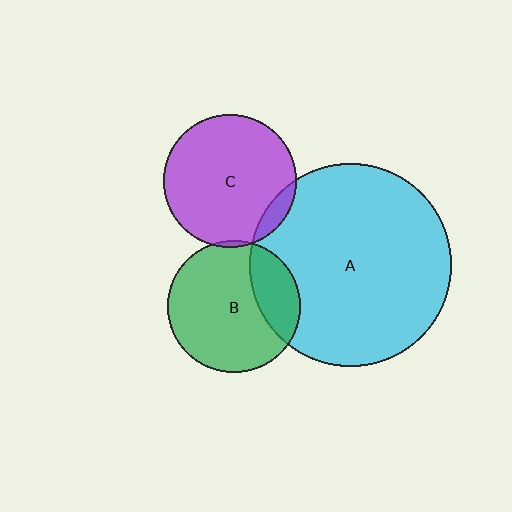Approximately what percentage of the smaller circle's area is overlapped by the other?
Approximately 25%.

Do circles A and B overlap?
Yes.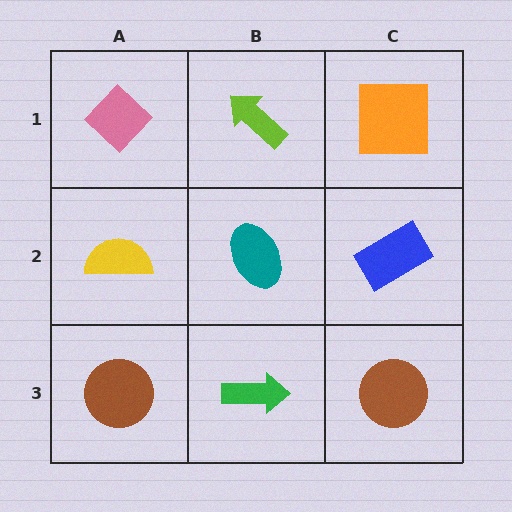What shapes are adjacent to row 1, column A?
A yellow semicircle (row 2, column A), a lime arrow (row 1, column B).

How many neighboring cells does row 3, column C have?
2.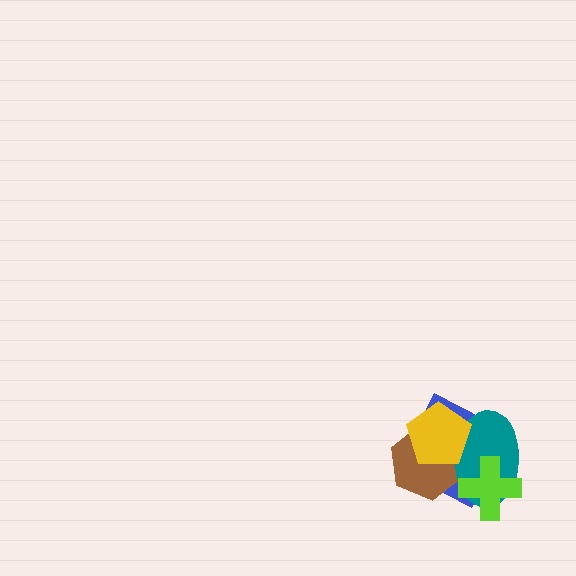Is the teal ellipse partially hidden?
Yes, it is partially covered by another shape.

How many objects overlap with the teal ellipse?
4 objects overlap with the teal ellipse.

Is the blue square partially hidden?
Yes, it is partially covered by another shape.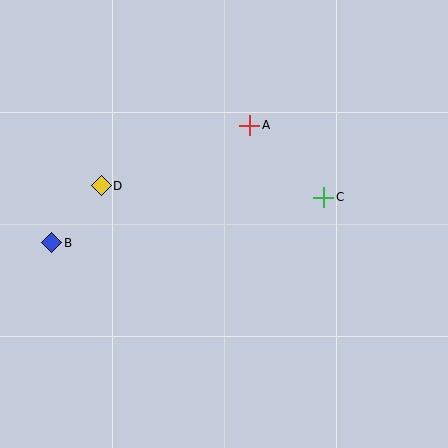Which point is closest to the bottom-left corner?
Point B is closest to the bottom-left corner.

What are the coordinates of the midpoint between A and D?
The midpoint between A and D is at (176, 156).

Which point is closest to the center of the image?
Point A at (250, 125) is closest to the center.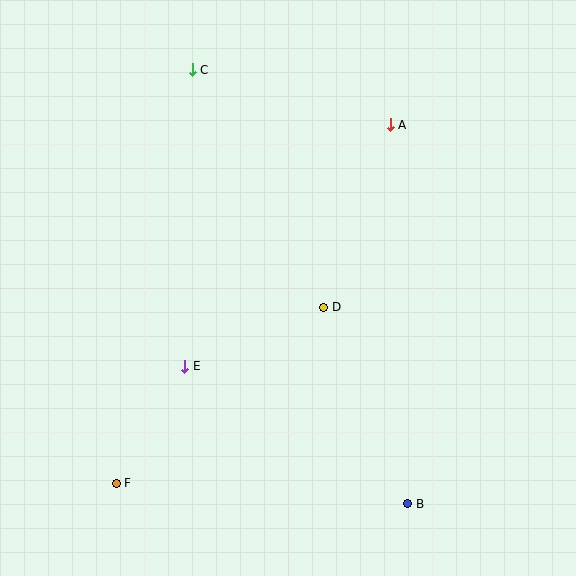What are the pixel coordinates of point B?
Point B is at (408, 504).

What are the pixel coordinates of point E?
Point E is at (185, 366).